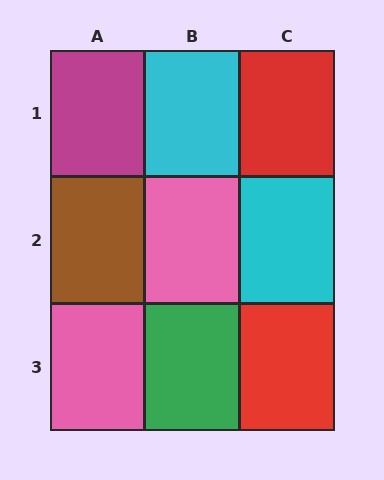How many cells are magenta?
1 cell is magenta.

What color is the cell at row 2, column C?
Cyan.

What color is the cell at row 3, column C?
Red.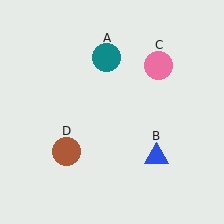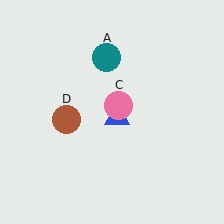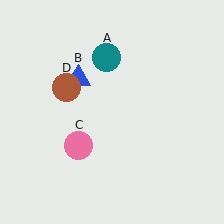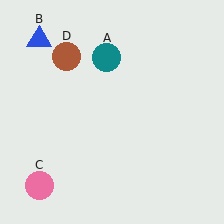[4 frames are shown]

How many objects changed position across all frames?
3 objects changed position: blue triangle (object B), pink circle (object C), brown circle (object D).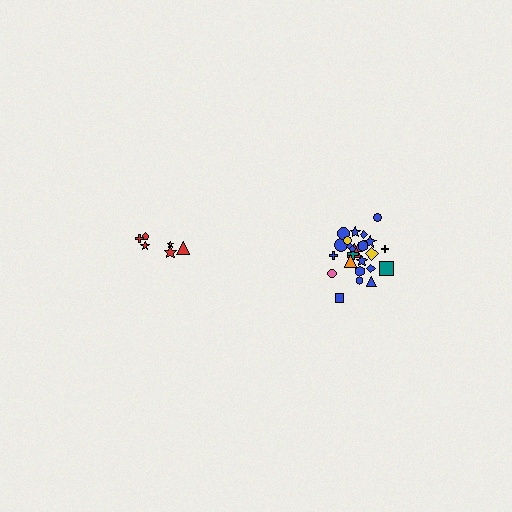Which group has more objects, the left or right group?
The right group.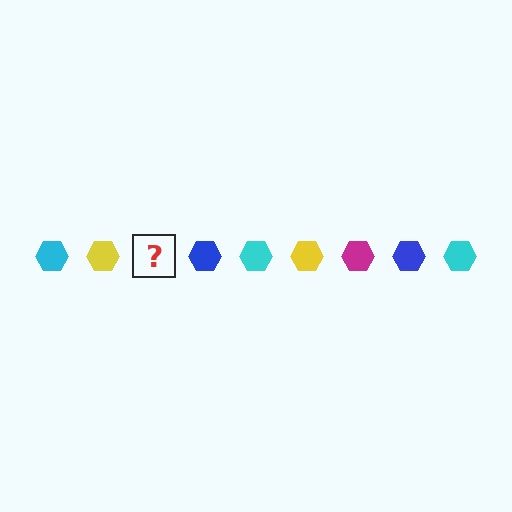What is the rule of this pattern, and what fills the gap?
The rule is that the pattern cycles through cyan, yellow, magenta, blue hexagons. The gap should be filled with a magenta hexagon.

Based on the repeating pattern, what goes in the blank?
The blank should be a magenta hexagon.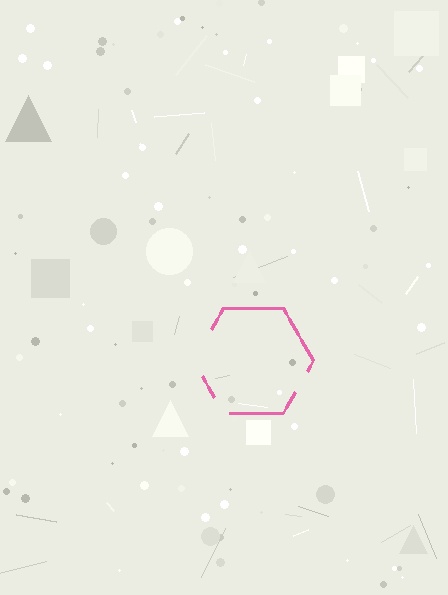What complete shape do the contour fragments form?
The contour fragments form a hexagon.